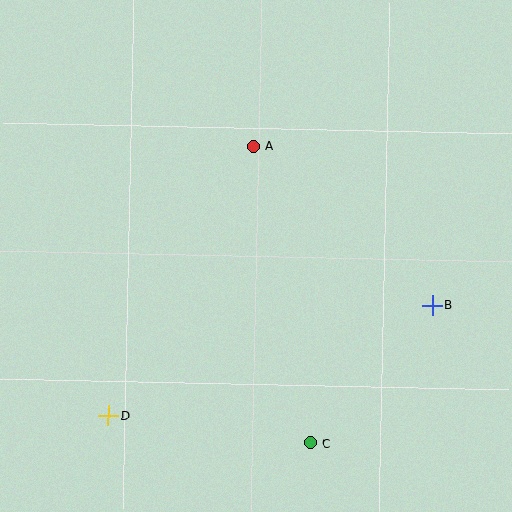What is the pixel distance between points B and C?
The distance between B and C is 184 pixels.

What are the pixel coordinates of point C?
Point C is at (310, 443).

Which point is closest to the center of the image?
Point A at (253, 146) is closest to the center.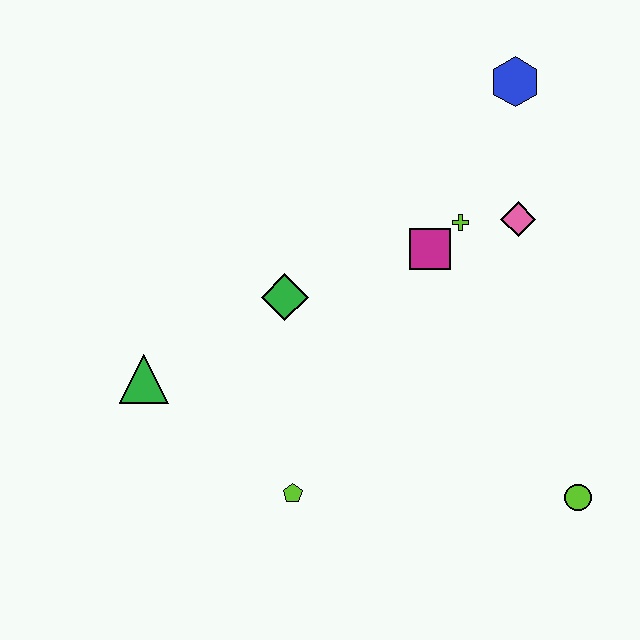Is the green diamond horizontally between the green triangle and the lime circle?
Yes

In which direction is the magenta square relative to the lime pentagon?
The magenta square is above the lime pentagon.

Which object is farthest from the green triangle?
The blue hexagon is farthest from the green triangle.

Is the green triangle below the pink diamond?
Yes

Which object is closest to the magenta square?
The lime cross is closest to the magenta square.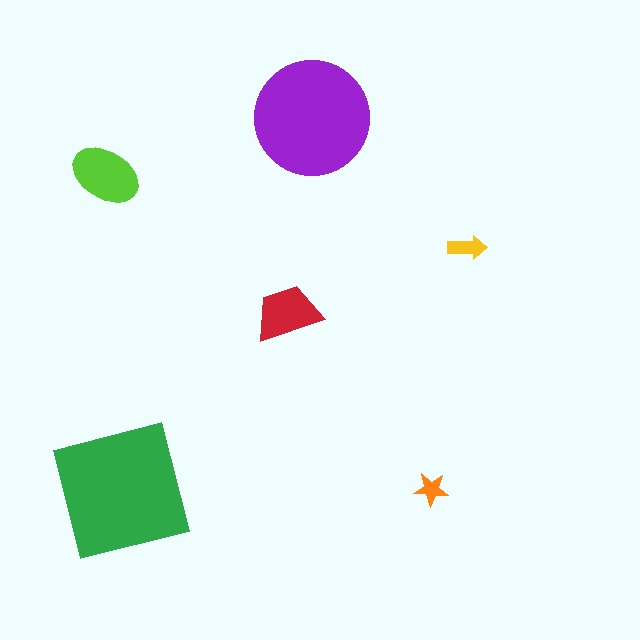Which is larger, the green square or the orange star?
The green square.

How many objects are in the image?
There are 6 objects in the image.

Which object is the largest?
The green square.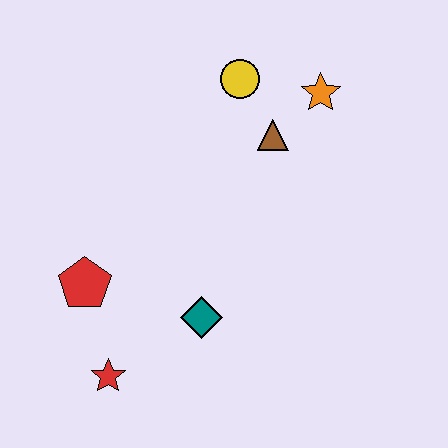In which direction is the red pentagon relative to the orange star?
The red pentagon is to the left of the orange star.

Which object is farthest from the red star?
The orange star is farthest from the red star.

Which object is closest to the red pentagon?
The red star is closest to the red pentagon.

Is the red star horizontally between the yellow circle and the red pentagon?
Yes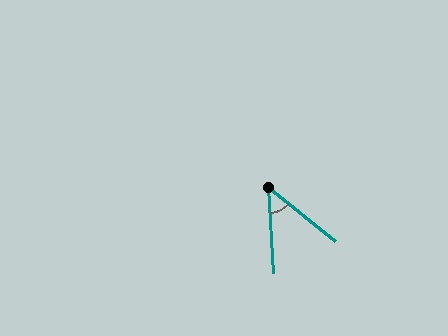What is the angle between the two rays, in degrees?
Approximately 48 degrees.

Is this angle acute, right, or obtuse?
It is acute.